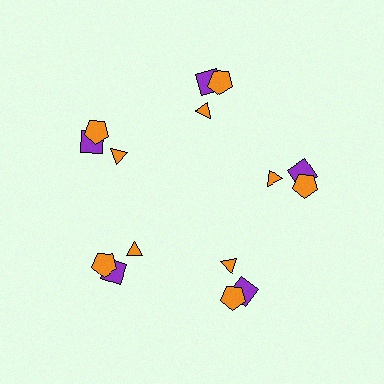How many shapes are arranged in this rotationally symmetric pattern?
There are 15 shapes, arranged in 5 groups of 3.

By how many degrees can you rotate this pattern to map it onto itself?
The pattern maps onto itself every 72 degrees of rotation.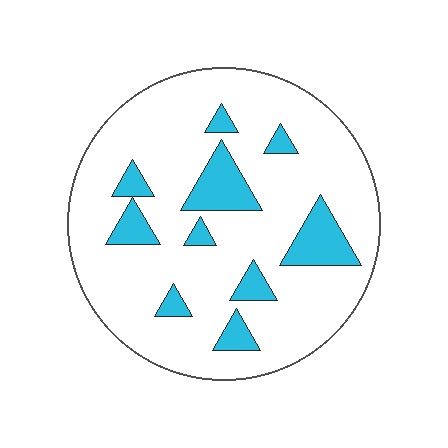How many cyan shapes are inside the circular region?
10.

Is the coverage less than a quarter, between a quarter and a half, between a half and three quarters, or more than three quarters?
Less than a quarter.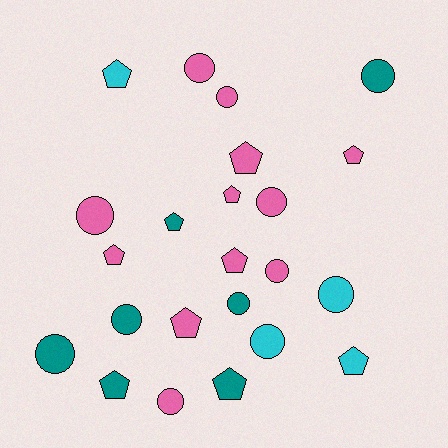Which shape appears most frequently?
Circle, with 12 objects.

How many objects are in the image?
There are 23 objects.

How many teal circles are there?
There are 4 teal circles.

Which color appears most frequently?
Pink, with 12 objects.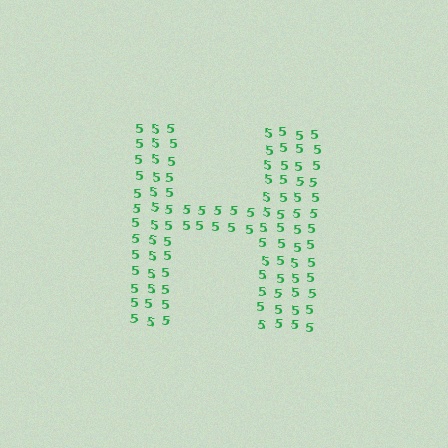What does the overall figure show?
The overall figure shows the letter H.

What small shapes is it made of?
It is made of small digit 5's.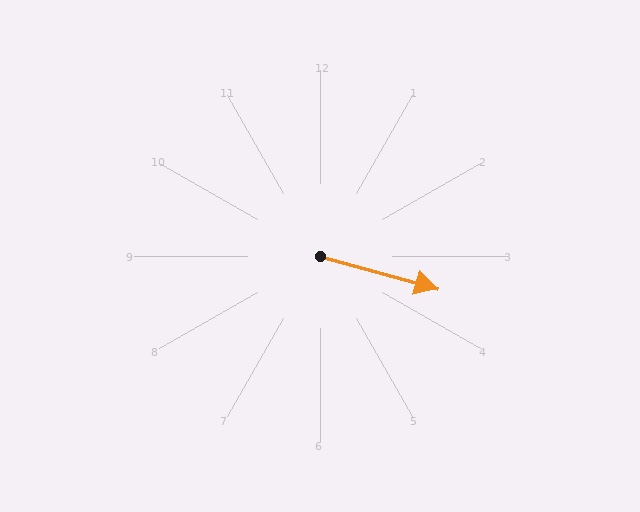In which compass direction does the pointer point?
East.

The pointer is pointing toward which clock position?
Roughly 4 o'clock.